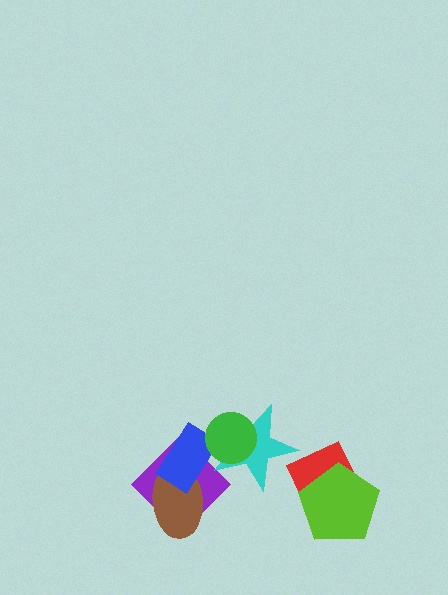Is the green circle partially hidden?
No, no other shape covers it.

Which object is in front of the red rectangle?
The lime pentagon is in front of the red rectangle.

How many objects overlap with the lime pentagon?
1 object overlaps with the lime pentagon.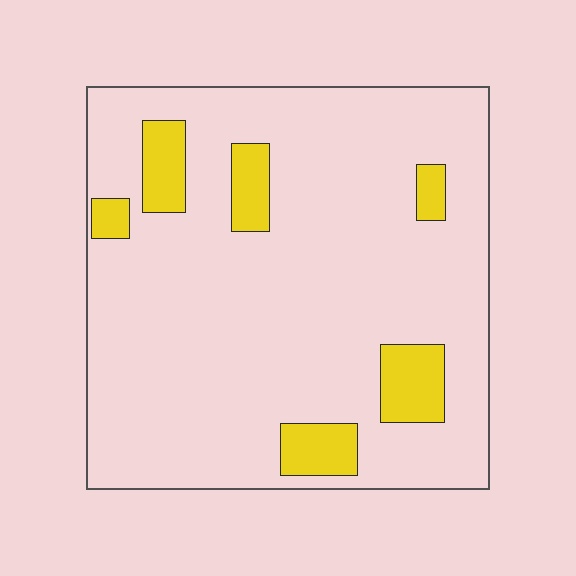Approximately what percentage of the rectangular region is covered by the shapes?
Approximately 10%.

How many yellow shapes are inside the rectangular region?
6.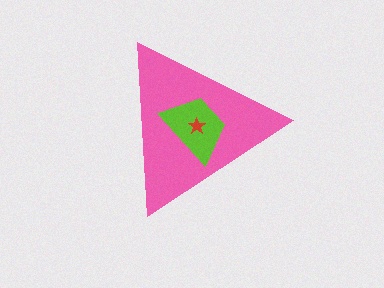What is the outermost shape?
The pink triangle.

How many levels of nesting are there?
3.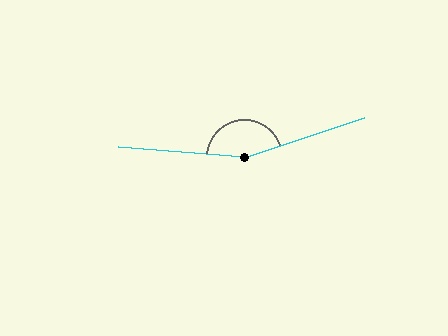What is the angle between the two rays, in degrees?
Approximately 157 degrees.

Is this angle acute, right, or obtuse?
It is obtuse.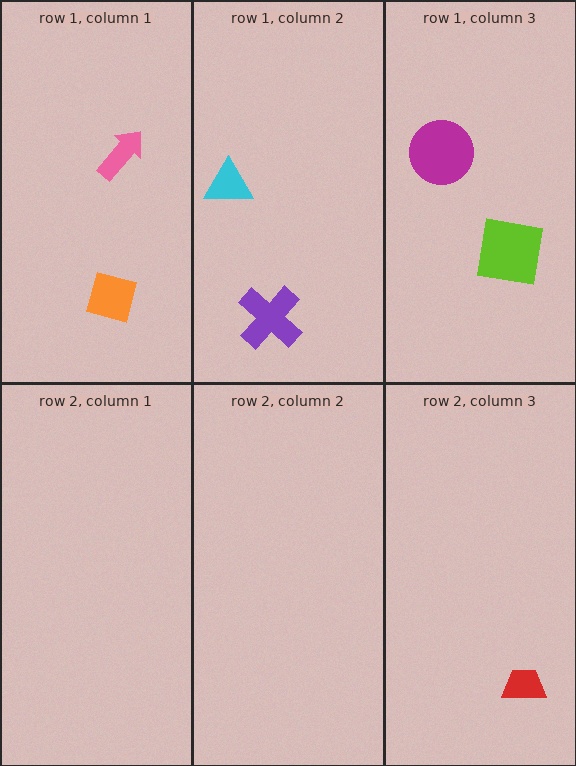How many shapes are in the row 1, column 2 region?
2.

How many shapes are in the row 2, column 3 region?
1.